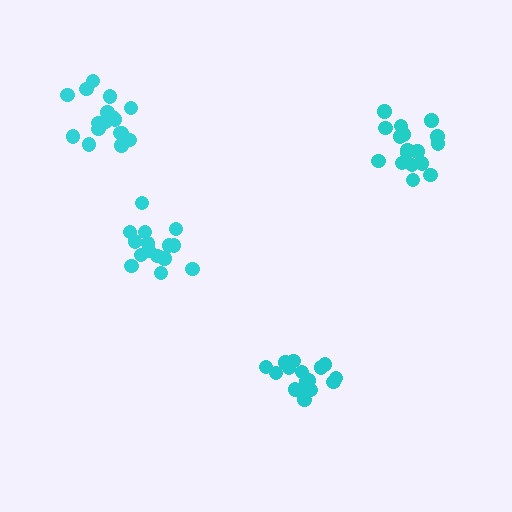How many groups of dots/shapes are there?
There are 4 groups.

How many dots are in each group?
Group 1: 18 dots, Group 2: 17 dots, Group 3: 15 dots, Group 4: 17 dots (67 total).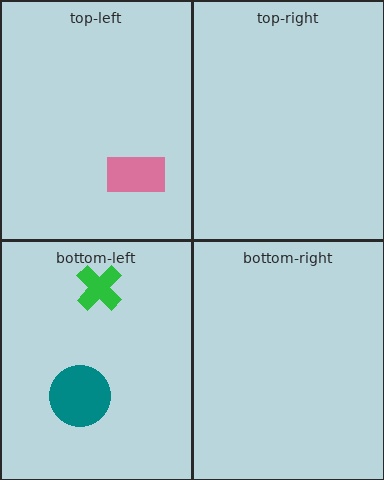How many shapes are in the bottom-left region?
2.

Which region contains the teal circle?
The bottom-left region.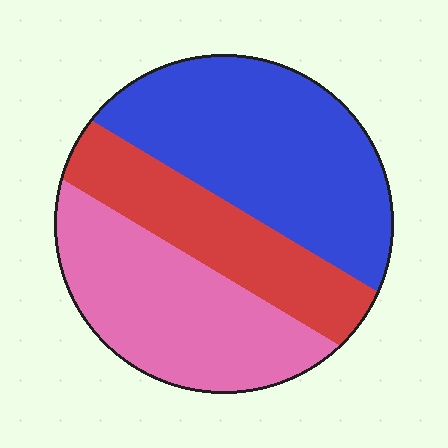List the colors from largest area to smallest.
From largest to smallest: blue, pink, red.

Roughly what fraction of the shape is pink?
Pink covers 33% of the shape.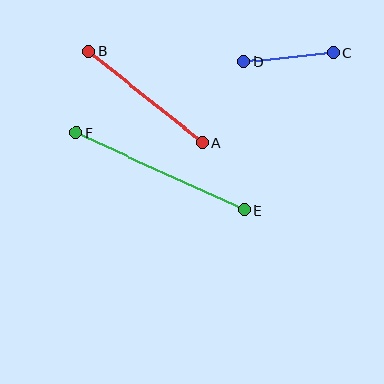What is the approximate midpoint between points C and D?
The midpoint is at approximately (289, 57) pixels.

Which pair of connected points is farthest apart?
Points E and F are farthest apart.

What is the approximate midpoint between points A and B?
The midpoint is at approximately (146, 97) pixels.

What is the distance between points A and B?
The distance is approximately 146 pixels.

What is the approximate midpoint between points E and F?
The midpoint is at approximately (160, 171) pixels.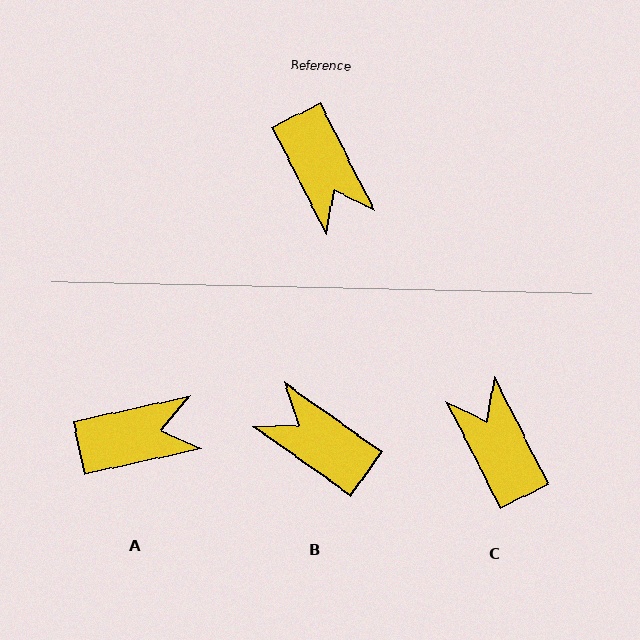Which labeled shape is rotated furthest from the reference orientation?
C, about 180 degrees away.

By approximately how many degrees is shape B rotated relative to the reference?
Approximately 152 degrees clockwise.